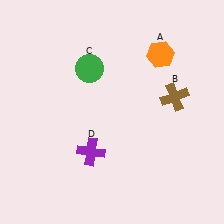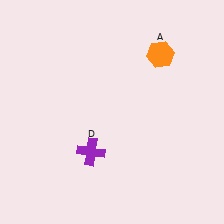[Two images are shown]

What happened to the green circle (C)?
The green circle (C) was removed in Image 2. It was in the top-left area of Image 1.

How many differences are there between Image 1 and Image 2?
There are 2 differences between the two images.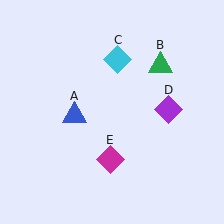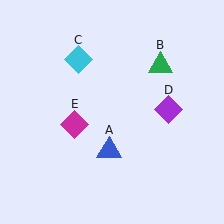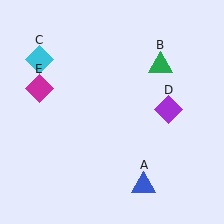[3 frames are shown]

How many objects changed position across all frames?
3 objects changed position: blue triangle (object A), cyan diamond (object C), magenta diamond (object E).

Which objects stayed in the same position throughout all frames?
Green triangle (object B) and purple diamond (object D) remained stationary.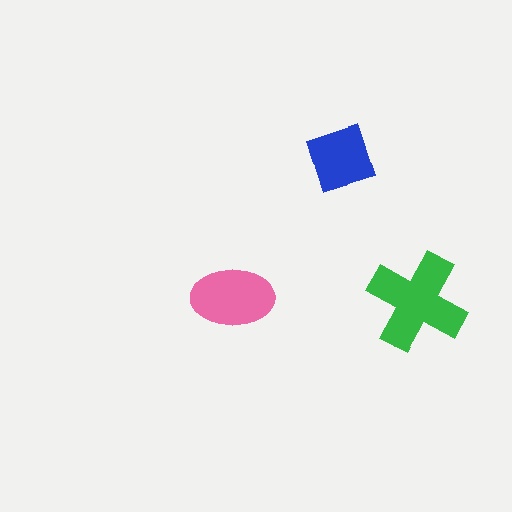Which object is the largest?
The green cross.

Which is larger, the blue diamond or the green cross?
The green cross.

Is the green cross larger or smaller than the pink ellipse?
Larger.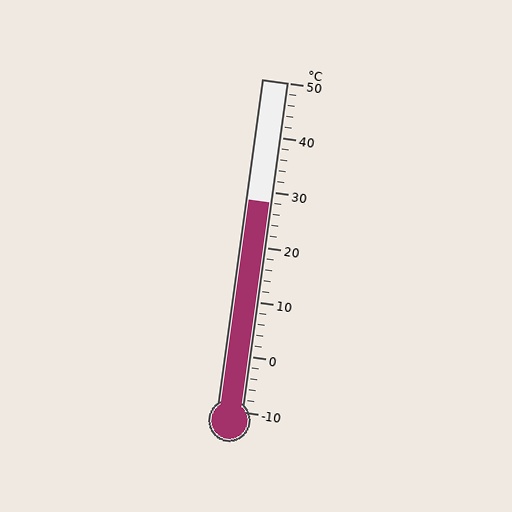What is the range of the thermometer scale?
The thermometer scale ranges from -10°C to 50°C.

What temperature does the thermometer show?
The thermometer shows approximately 28°C.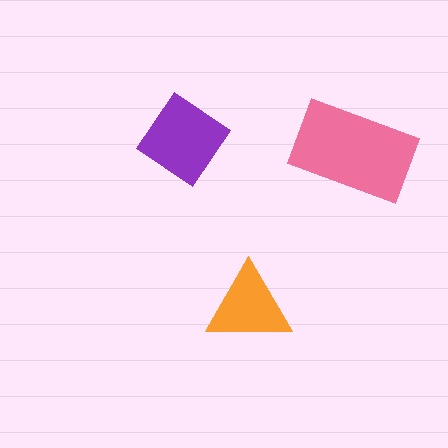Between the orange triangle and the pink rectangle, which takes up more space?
The pink rectangle.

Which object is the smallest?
The orange triangle.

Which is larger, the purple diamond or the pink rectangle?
The pink rectangle.